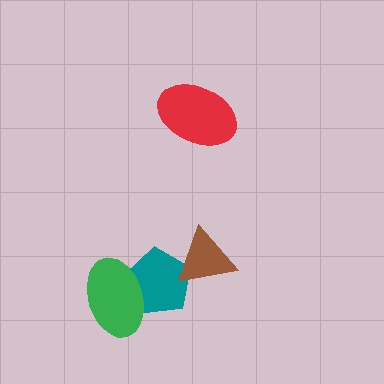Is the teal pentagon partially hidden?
Yes, it is partially covered by another shape.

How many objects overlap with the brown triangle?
1 object overlaps with the brown triangle.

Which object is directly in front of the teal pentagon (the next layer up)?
The brown triangle is directly in front of the teal pentagon.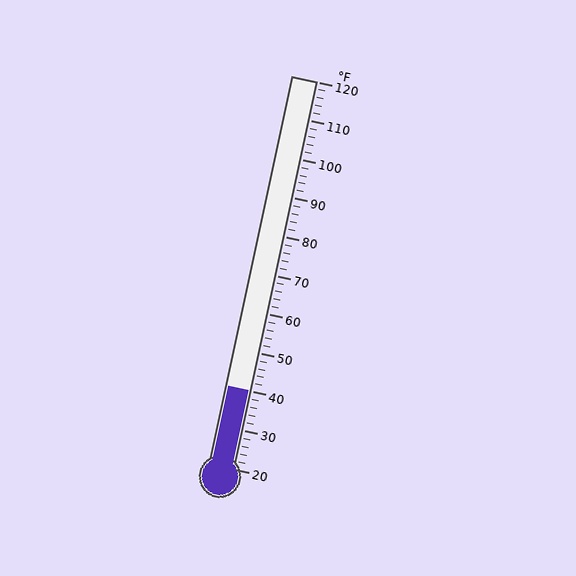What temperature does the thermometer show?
The thermometer shows approximately 40°F.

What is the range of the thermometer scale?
The thermometer scale ranges from 20°F to 120°F.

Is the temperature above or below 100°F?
The temperature is below 100°F.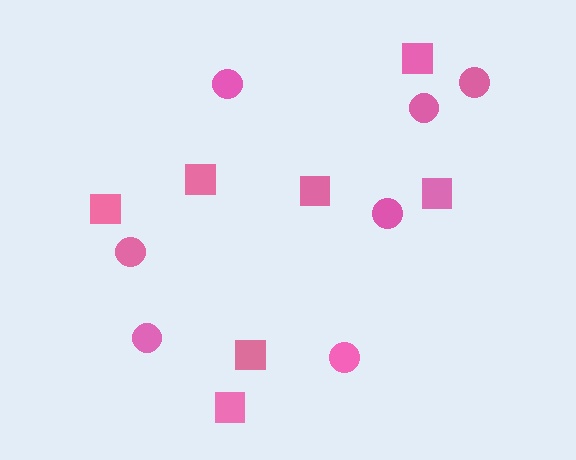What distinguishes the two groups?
There are 2 groups: one group of squares (7) and one group of circles (7).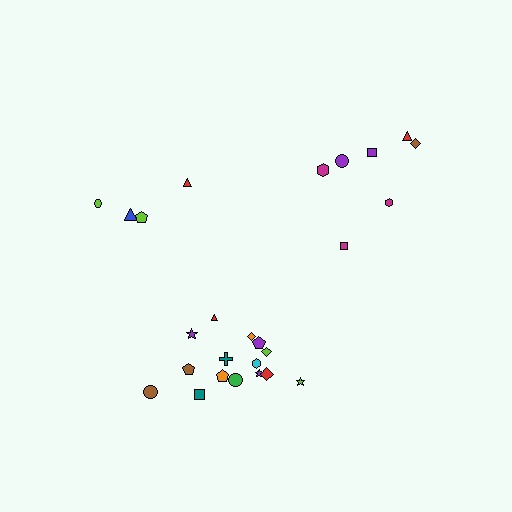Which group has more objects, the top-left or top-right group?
The top-right group.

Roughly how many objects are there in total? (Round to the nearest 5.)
Roughly 25 objects in total.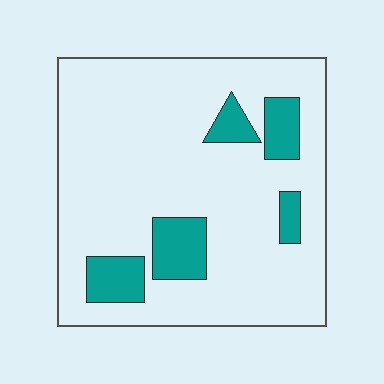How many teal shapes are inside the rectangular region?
5.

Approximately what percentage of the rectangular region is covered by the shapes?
Approximately 15%.